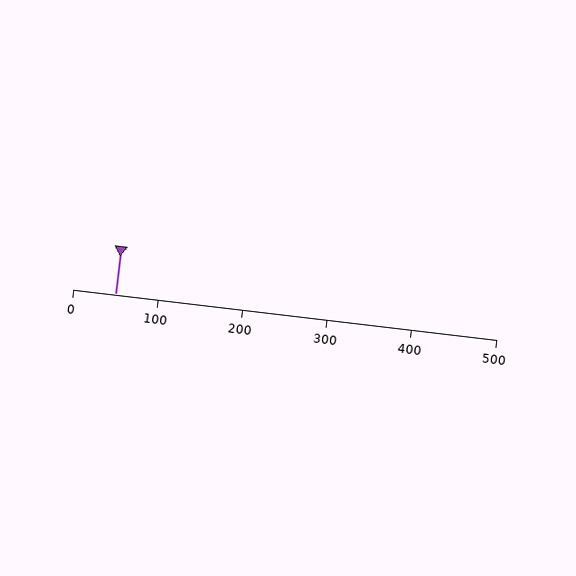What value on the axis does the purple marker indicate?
The marker indicates approximately 50.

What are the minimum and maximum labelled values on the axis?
The axis runs from 0 to 500.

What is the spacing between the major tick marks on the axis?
The major ticks are spaced 100 apart.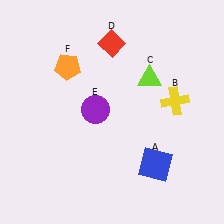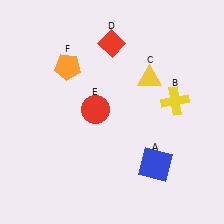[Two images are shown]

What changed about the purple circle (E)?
In Image 1, E is purple. In Image 2, it changed to red.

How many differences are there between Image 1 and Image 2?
There are 2 differences between the two images.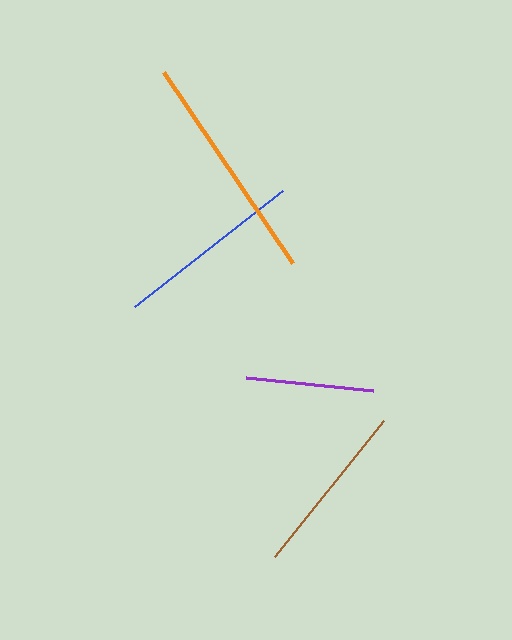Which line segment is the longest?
The orange line is the longest at approximately 231 pixels.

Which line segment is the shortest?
The purple line is the shortest at approximately 128 pixels.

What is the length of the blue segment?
The blue segment is approximately 188 pixels long.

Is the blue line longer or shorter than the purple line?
The blue line is longer than the purple line.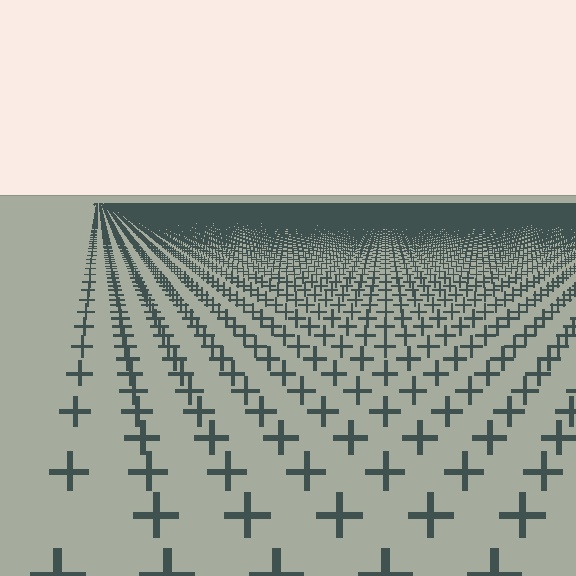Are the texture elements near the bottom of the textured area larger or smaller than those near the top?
Larger. Near the bottom, elements are closer to the viewer and appear at a bigger on-screen size.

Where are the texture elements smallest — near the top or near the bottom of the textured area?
Near the top.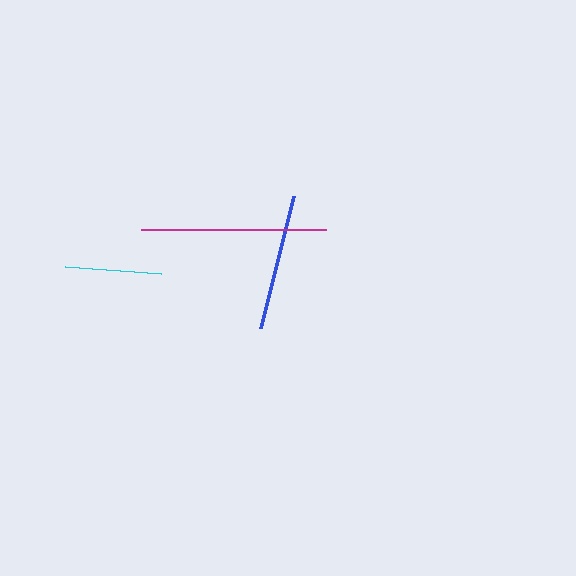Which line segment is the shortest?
The cyan line is the shortest at approximately 96 pixels.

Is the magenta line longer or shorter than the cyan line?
The magenta line is longer than the cyan line.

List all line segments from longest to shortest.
From longest to shortest: magenta, blue, cyan.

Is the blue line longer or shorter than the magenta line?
The magenta line is longer than the blue line.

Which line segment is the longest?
The magenta line is the longest at approximately 184 pixels.